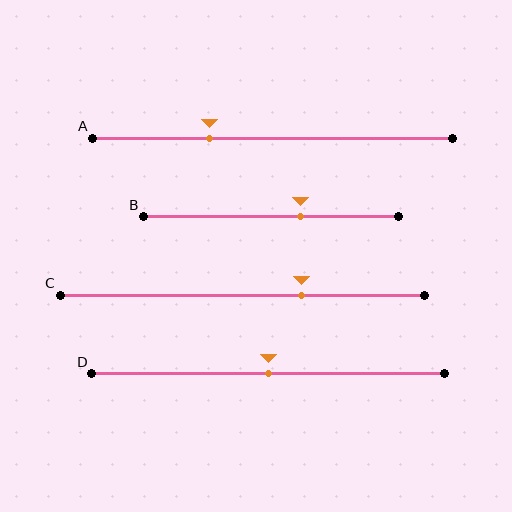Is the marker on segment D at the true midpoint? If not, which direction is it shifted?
Yes, the marker on segment D is at the true midpoint.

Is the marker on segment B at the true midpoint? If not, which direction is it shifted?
No, the marker on segment B is shifted to the right by about 11% of the segment length.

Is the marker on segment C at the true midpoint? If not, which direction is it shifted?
No, the marker on segment C is shifted to the right by about 16% of the segment length.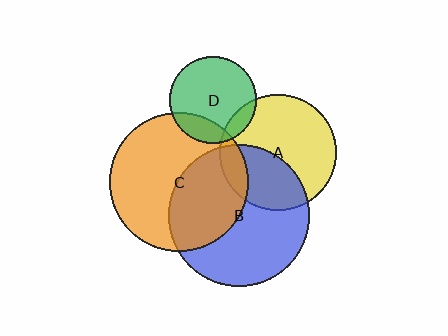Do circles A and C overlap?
Yes.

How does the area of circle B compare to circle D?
Approximately 2.6 times.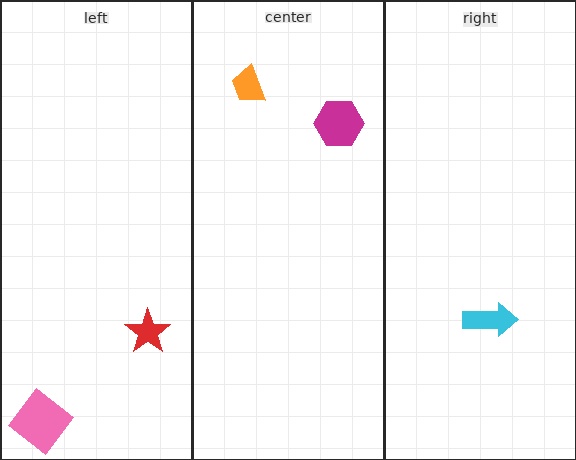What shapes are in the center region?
The orange trapezoid, the magenta hexagon.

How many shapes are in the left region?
2.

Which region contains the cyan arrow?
The right region.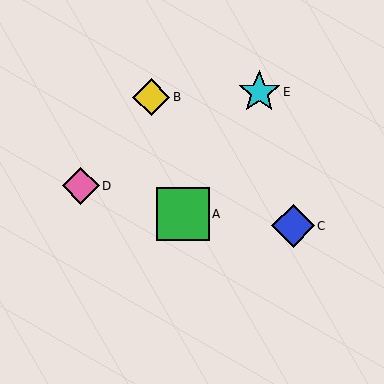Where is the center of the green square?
The center of the green square is at (183, 214).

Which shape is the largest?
The green square (labeled A) is the largest.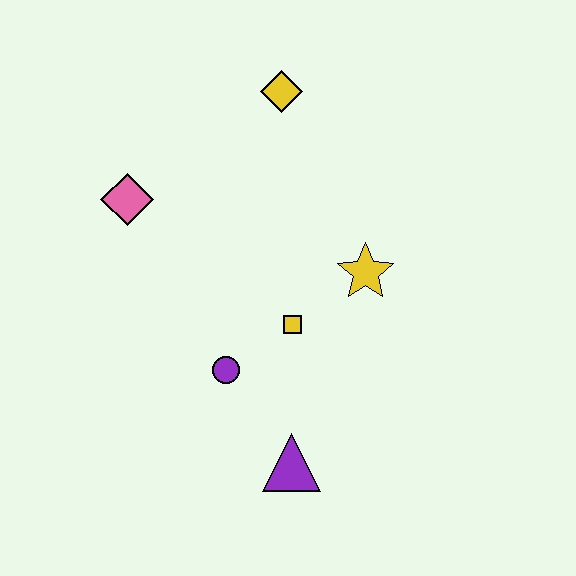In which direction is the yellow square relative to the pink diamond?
The yellow square is to the right of the pink diamond.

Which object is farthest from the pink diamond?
The purple triangle is farthest from the pink diamond.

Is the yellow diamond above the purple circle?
Yes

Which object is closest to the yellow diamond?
The pink diamond is closest to the yellow diamond.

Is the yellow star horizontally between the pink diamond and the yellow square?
No